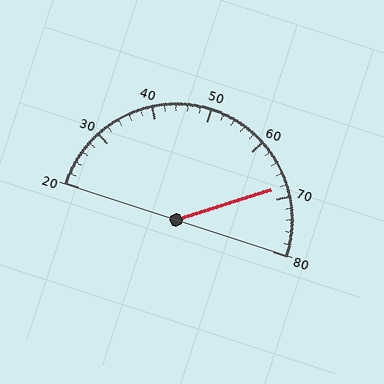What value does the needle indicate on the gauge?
The needle indicates approximately 68.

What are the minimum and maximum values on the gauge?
The gauge ranges from 20 to 80.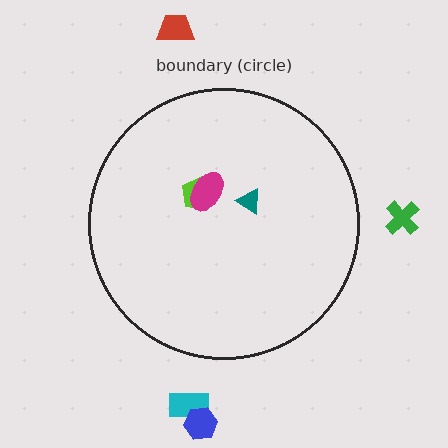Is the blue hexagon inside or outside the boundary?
Outside.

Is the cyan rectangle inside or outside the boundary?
Outside.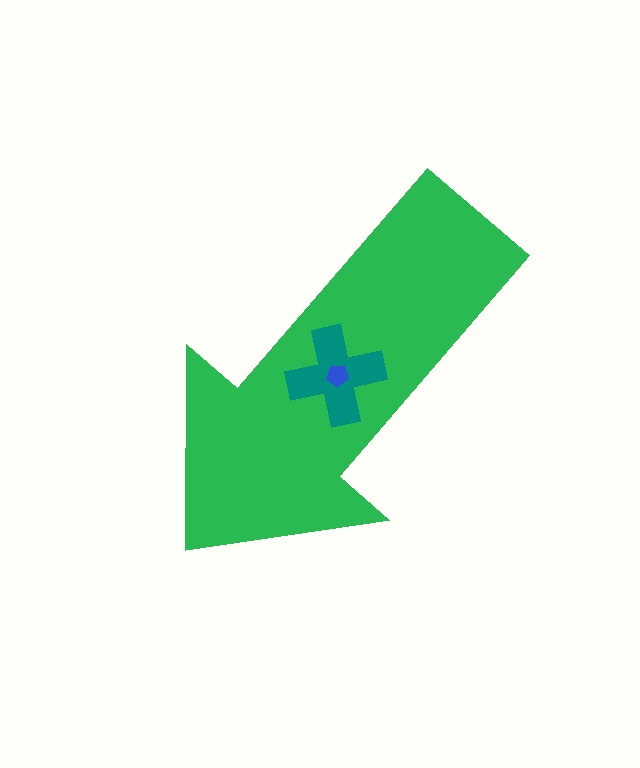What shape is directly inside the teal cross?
The blue pentagon.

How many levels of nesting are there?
3.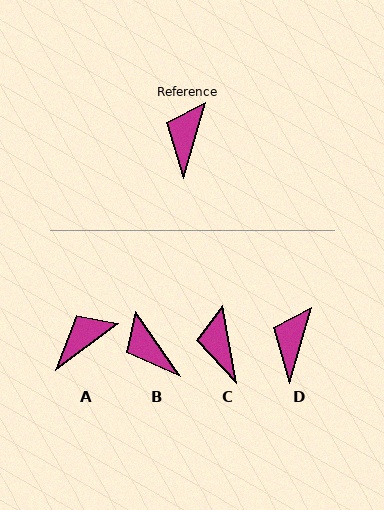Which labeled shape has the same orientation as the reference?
D.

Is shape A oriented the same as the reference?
No, it is off by about 38 degrees.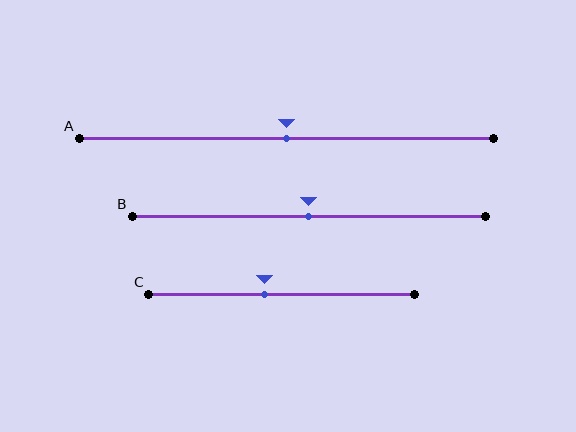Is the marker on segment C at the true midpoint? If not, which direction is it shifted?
No, the marker on segment C is shifted to the left by about 7% of the segment length.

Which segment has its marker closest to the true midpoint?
Segment A has its marker closest to the true midpoint.